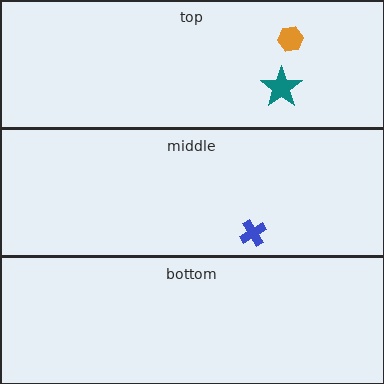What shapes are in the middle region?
The blue cross.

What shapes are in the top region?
The teal star, the orange hexagon.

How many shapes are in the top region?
2.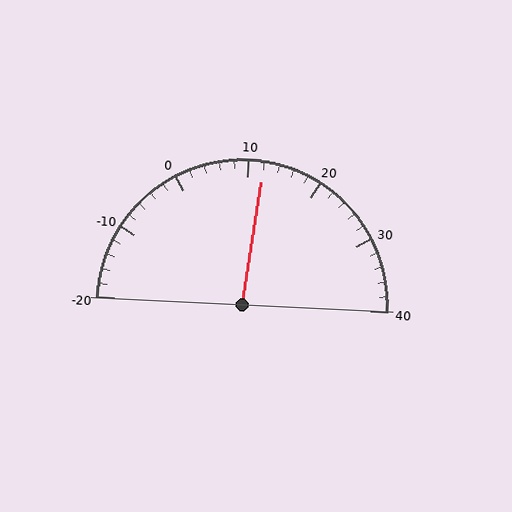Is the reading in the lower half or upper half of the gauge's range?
The reading is in the upper half of the range (-20 to 40).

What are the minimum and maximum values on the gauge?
The gauge ranges from -20 to 40.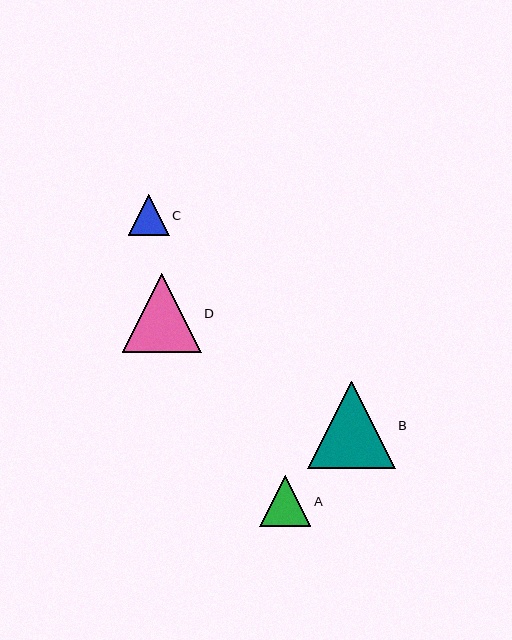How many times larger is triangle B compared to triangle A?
Triangle B is approximately 1.7 times the size of triangle A.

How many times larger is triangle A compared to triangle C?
Triangle A is approximately 1.3 times the size of triangle C.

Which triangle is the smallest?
Triangle C is the smallest with a size of approximately 41 pixels.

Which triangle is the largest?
Triangle B is the largest with a size of approximately 87 pixels.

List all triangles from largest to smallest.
From largest to smallest: B, D, A, C.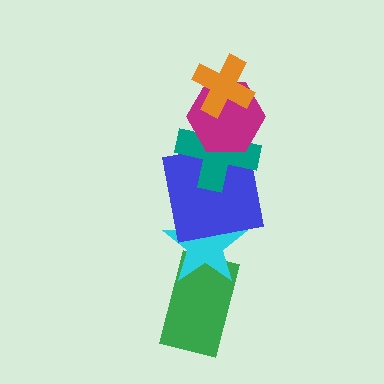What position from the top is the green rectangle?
The green rectangle is 6th from the top.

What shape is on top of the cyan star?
The blue square is on top of the cyan star.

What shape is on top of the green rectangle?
The cyan star is on top of the green rectangle.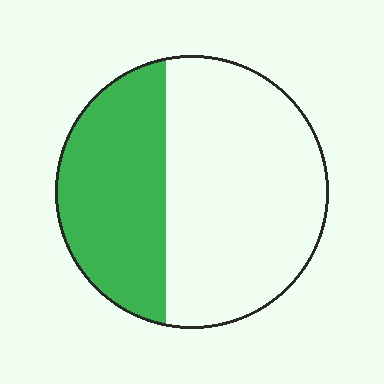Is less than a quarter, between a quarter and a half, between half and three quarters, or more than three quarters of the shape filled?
Between a quarter and a half.